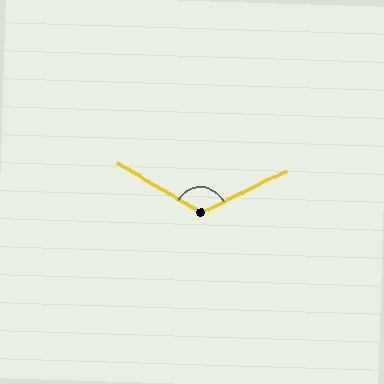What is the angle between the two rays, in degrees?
Approximately 123 degrees.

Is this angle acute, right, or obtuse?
It is obtuse.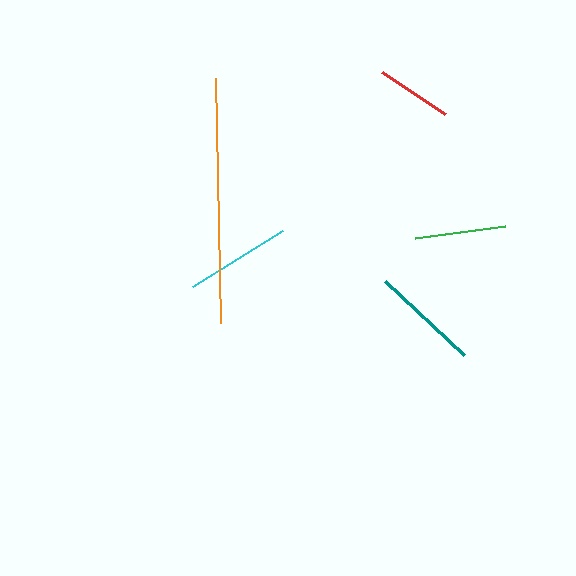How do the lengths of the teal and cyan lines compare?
The teal and cyan lines are approximately the same length.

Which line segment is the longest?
The orange line is the longest at approximately 245 pixels.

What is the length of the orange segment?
The orange segment is approximately 245 pixels long.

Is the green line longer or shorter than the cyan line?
The cyan line is longer than the green line.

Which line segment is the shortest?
The red line is the shortest at approximately 76 pixels.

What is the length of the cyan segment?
The cyan segment is approximately 107 pixels long.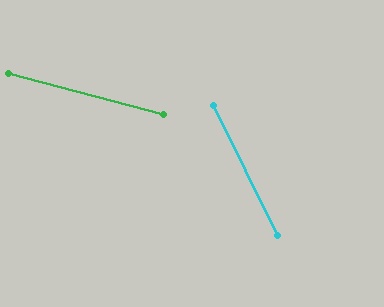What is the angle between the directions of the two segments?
Approximately 49 degrees.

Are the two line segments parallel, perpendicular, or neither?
Neither parallel nor perpendicular — they differ by about 49°.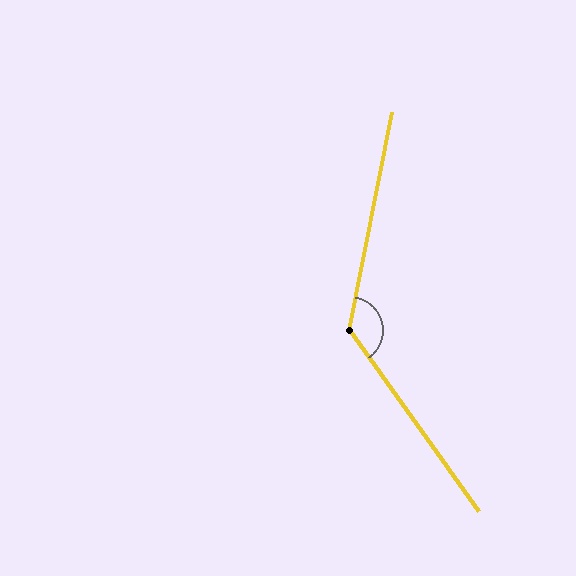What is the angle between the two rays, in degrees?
Approximately 133 degrees.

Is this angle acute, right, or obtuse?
It is obtuse.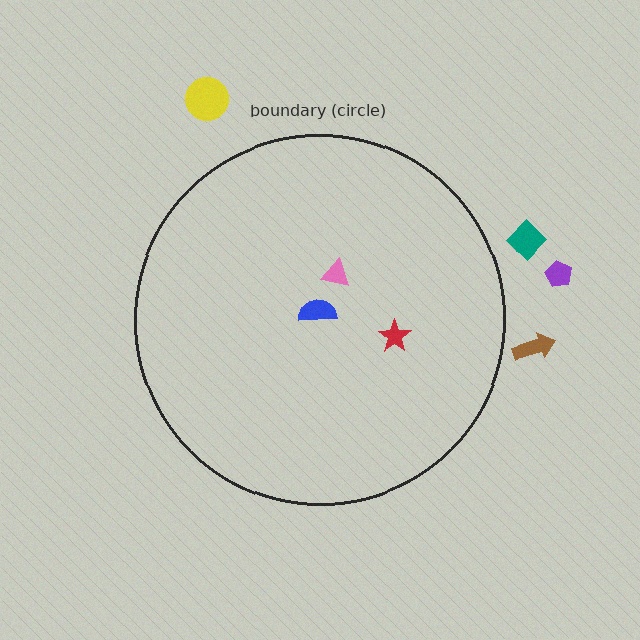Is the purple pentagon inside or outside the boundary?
Outside.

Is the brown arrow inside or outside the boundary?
Outside.